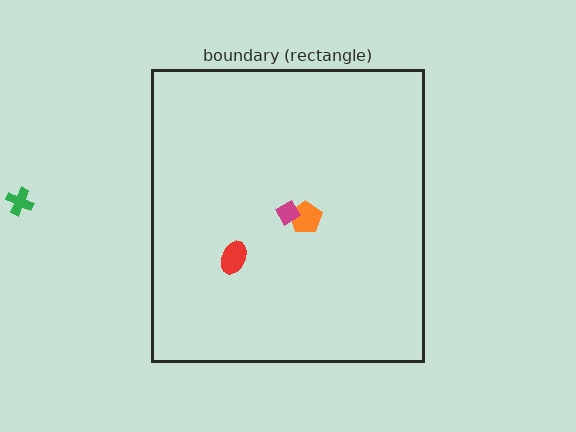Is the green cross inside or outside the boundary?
Outside.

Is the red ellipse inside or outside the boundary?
Inside.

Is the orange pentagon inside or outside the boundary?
Inside.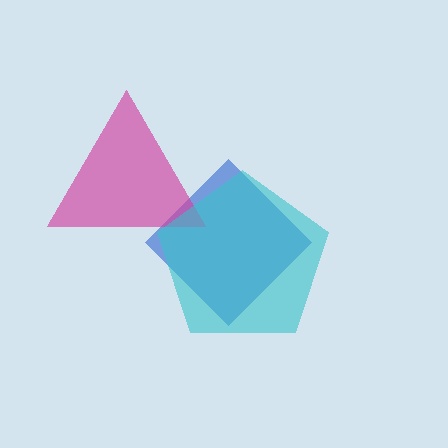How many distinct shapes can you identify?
There are 3 distinct shapes: a blue diamond, a magenta triangle, a cyan pentagon.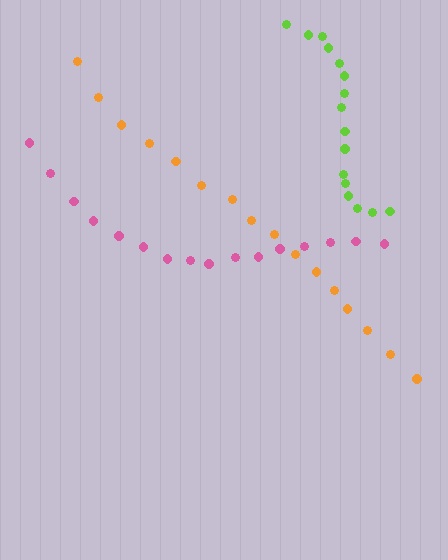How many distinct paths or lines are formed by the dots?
There are 3 distinct paths.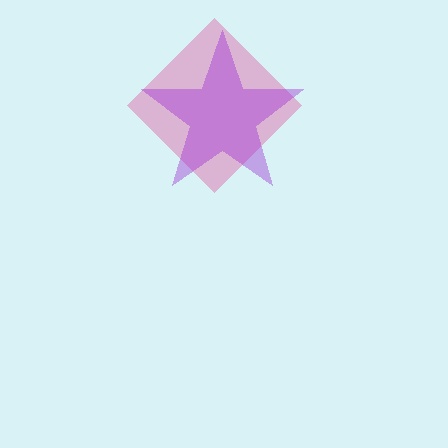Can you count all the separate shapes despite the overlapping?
Yes, there are 2 separate shapes.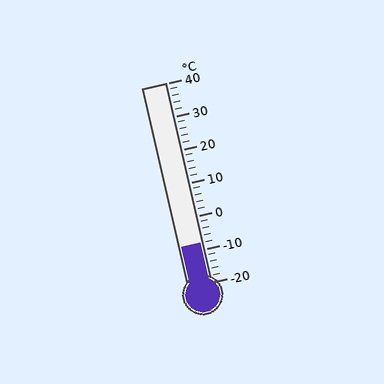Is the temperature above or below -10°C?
The temperature is above -10°C.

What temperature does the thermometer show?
The thermometer shows approximately -8°C.